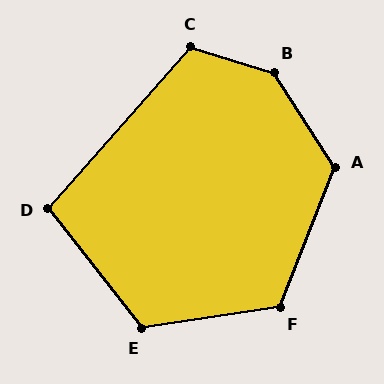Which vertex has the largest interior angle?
B, at approximately 140 degrees.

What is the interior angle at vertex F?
Approximately 120 degrees (obtuse).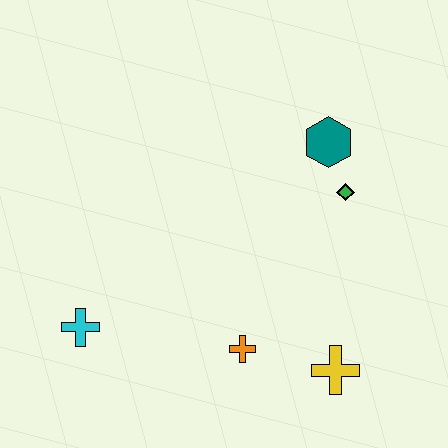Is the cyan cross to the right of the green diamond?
No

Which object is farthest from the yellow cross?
The cyan cross is farthest from the yellow cross.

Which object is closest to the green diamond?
The teal hexagon is closest to the green diamond.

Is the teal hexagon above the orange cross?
Yes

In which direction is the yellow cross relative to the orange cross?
The yellow cross is to the right of the orange cross.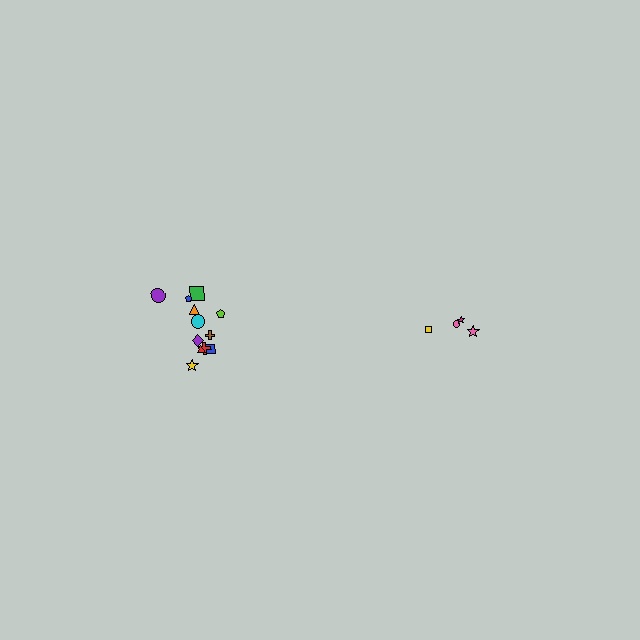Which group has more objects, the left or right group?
The left group.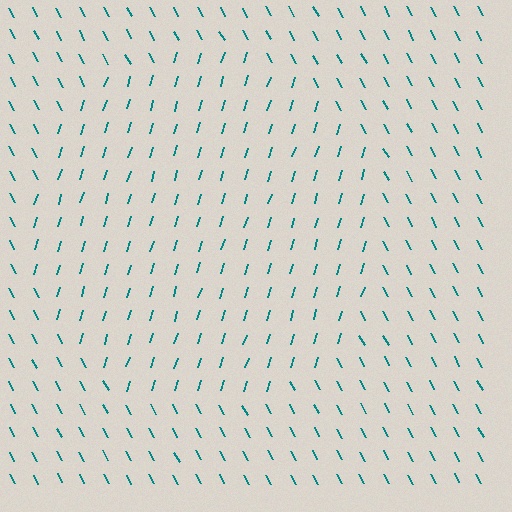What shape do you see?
I see a circle.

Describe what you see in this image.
The image is filled with small teal line segments. A circle region in the image has lines oriented differently from the surrounding lines, creating a visible texture boundary.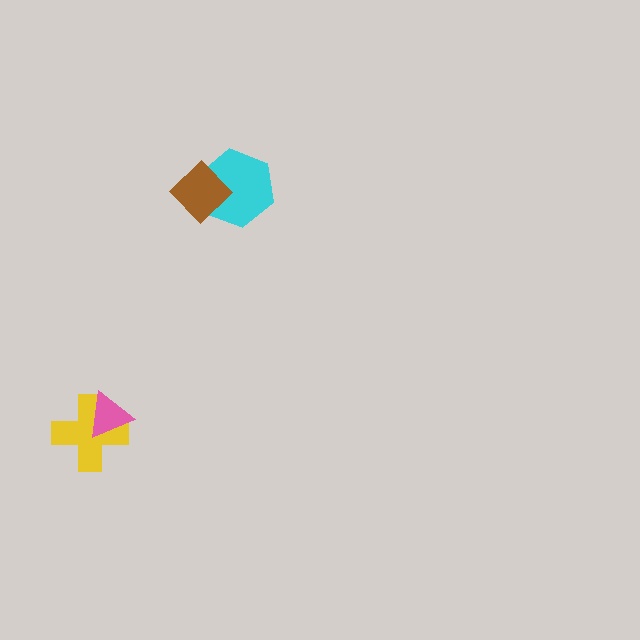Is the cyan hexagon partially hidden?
Yes, it is partially covered by another shape.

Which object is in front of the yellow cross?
The pink triangle is in front of the yellow cross.